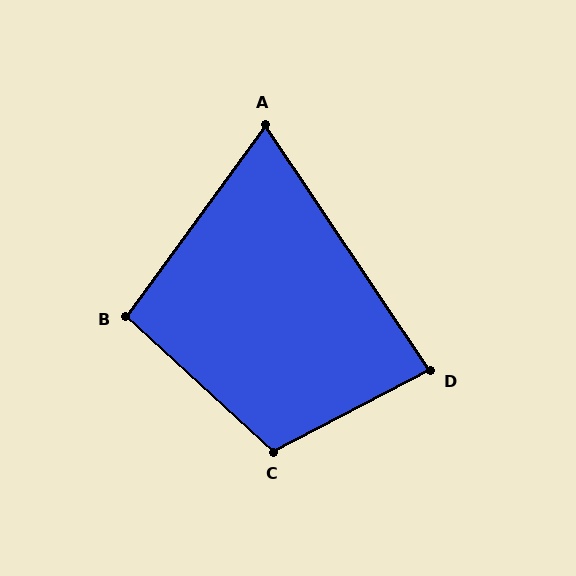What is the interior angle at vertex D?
Approximately 84 degrees (acute).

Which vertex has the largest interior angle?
C, at approximately 110 degrees.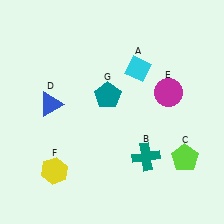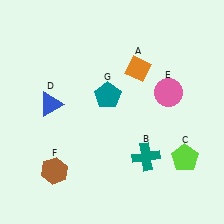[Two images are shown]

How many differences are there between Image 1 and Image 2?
There are 3 differences between the two images.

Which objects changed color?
A changed from cyan to orange. E changed from magenta to pink. F changed from yellow to brown.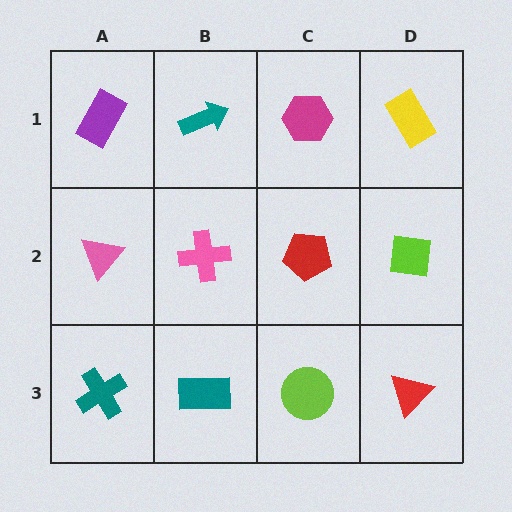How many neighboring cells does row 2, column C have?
4.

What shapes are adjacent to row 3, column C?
A red pentagon (row 2, column C), a teal rectangle (row 3, column B), a red triangle (row 3, column D).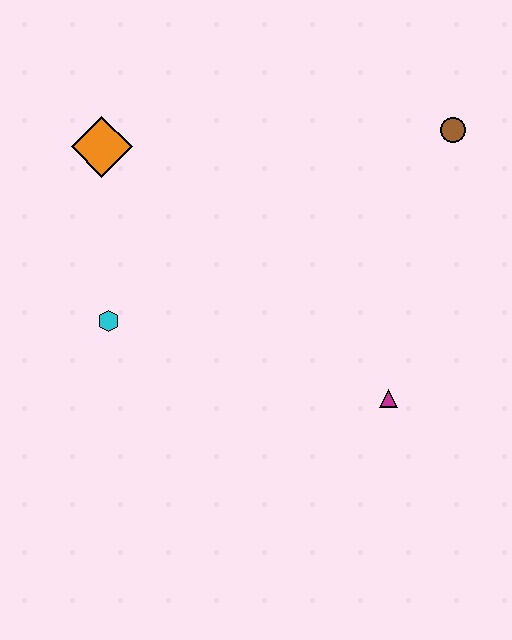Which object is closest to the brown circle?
The magenta triangle is closest to the brown circle.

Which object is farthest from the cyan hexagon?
The brown circle is farthest from the cyan hexagon.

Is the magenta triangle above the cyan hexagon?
No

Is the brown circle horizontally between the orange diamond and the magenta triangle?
No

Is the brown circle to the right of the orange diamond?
Yes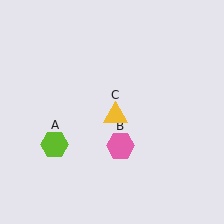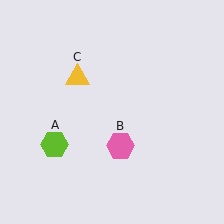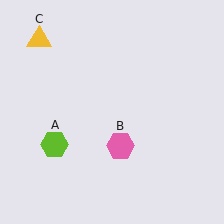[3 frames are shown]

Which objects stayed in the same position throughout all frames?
Lime hexagon (object A) and pink hexagon (object B) remained stationary.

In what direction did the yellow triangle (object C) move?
The yellow triangle (object C) moved up and to the left.